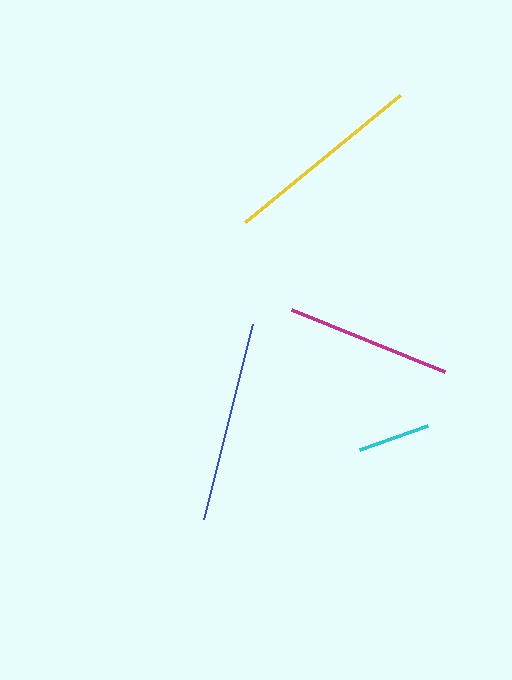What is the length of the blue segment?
The blue segment is approximately 201 pixels long.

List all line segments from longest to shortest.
From longest to shortest: blue, yellow, magenta, cyan.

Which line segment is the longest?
The blue line is the longest at approximately 201 pixels.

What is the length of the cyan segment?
The cyan segment is approximately 73 pixels long.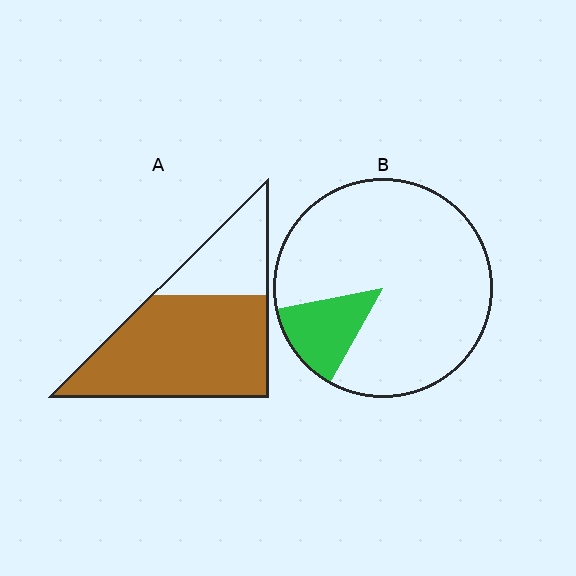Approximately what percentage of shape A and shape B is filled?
A is approximately 70% and B is approximately 15%.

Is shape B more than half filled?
No.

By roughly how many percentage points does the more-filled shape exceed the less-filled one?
By roughly 60 percentage points (A over B).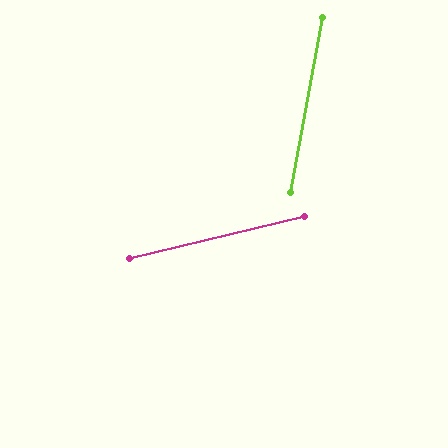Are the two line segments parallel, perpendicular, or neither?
Neither parallel nor perpendicular — they differ by about 66°.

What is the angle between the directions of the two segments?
Approximately 66 degrees.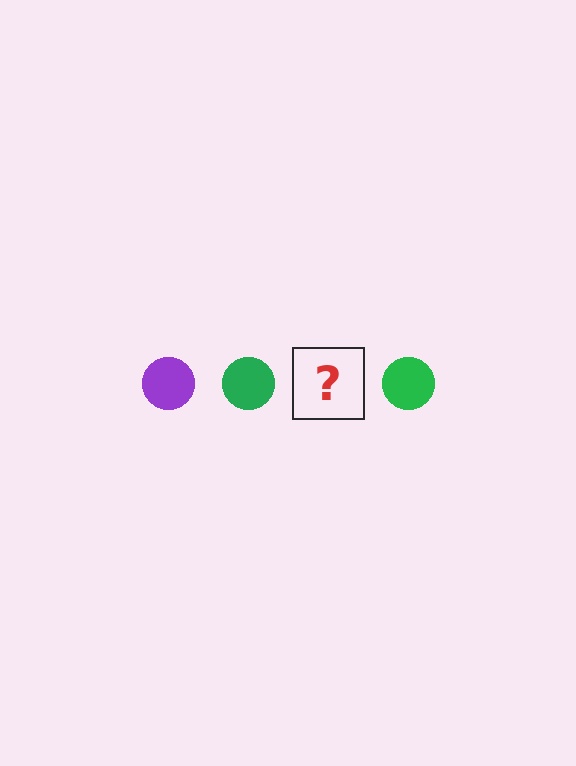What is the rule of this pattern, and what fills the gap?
The rule is that the pattern cycles through purple, green circles. The gap should be filled with a purple circle.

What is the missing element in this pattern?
The missing element is a purple circle.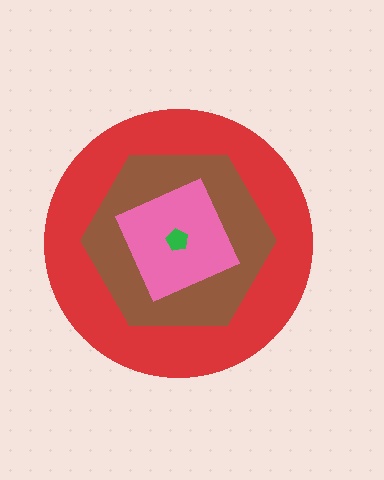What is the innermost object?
The green pentagon.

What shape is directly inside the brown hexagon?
The pink square.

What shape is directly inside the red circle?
The brown hexagon.